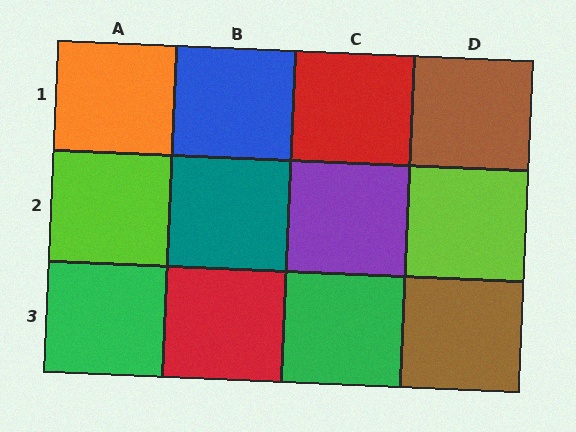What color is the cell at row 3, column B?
Red.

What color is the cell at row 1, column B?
Blue.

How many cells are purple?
1 cell is purple.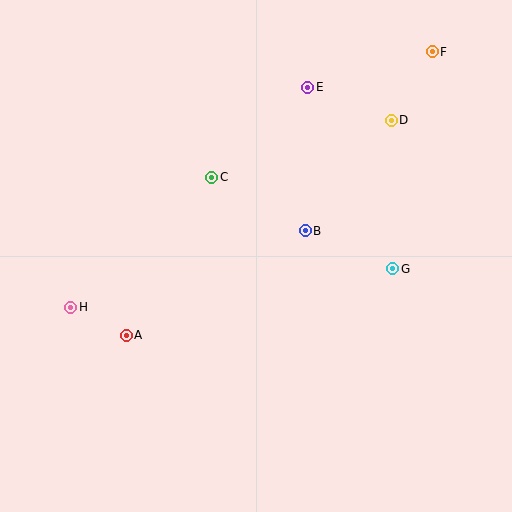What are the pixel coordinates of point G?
Point G is at (393, 269).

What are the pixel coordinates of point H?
Point H is at (71, 307).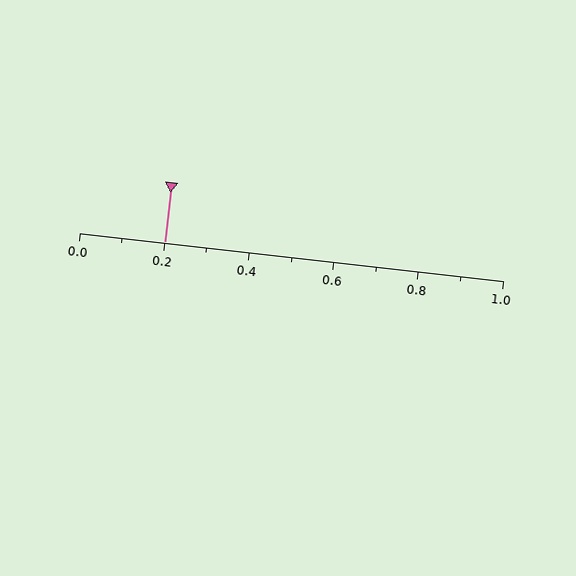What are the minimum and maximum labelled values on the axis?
The axis runs from 0.0 to 1.0.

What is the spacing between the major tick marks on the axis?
The major ticks are spaced 0.2 apart.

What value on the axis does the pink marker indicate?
The marker indicates approximately 0.2.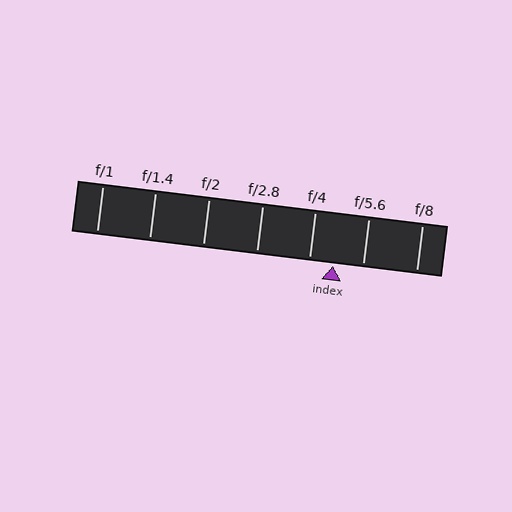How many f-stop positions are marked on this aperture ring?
There are 7 f-stop positions marked.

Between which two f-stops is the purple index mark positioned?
The index mark is between f/4 and f/5.6.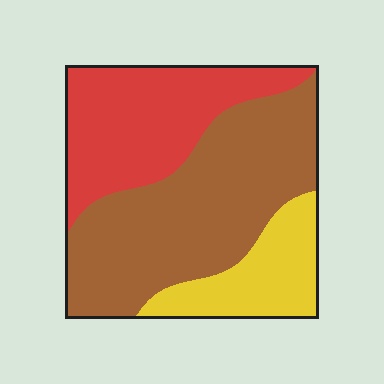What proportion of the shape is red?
Red takes up between a quarter and a half of the shape.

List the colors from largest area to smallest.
From largest to smallest: brown, red, yellow.